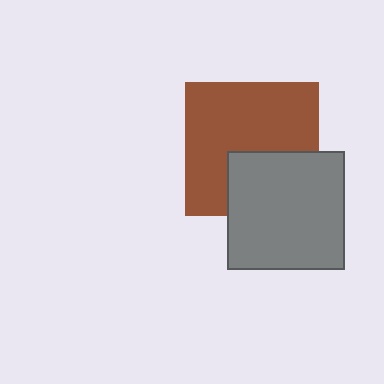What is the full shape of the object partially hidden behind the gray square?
The partially hidden object is a brown square.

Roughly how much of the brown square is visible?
Most of it is visible (roughly 67%).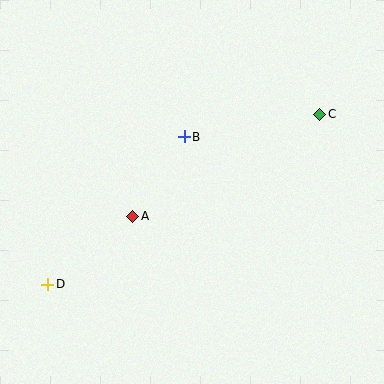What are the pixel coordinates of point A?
Point A is at (133, 216).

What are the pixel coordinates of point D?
Point D is at (48, 284).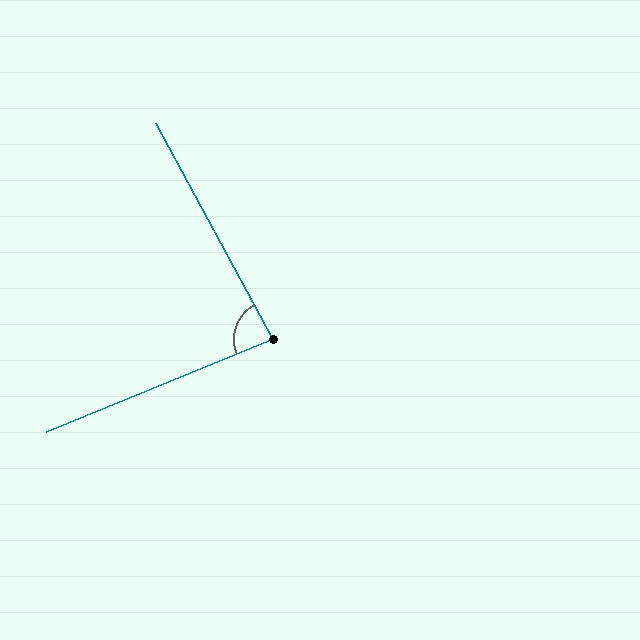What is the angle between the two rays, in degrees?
Approximately 84 degrees.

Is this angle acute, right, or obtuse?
It is acute.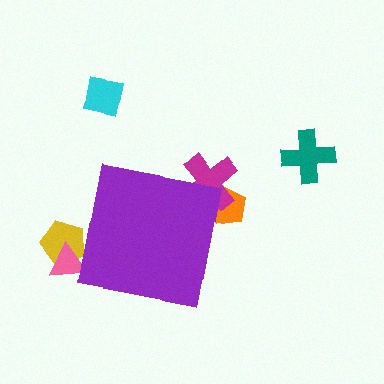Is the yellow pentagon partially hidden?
Yes, the yellow pentagon is partially hidden behind the purple square.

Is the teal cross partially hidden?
No, the teal cross is fully visible.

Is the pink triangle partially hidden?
Yes, the pink triangle is partially hidden behind the purple square.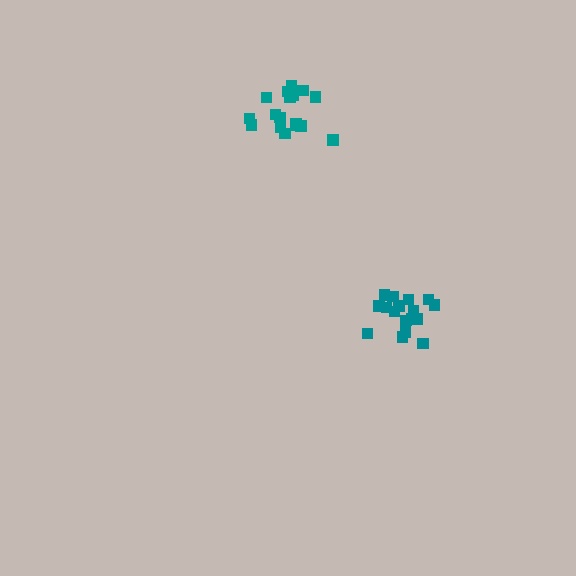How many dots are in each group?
Group 1: 17 dots, Group 2: 17 dots (34 total).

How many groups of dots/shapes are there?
There are 2 groups.